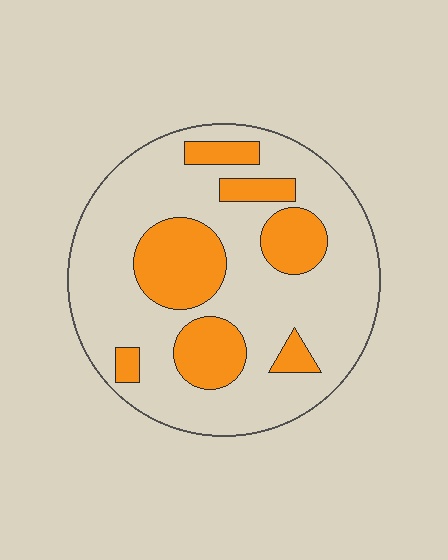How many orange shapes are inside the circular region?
7.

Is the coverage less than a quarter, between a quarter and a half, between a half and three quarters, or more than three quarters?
Between a quarter and a half.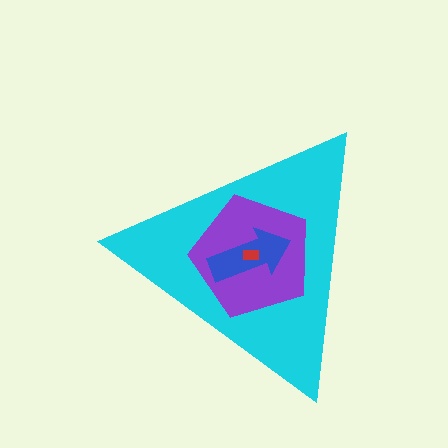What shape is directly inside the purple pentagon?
The blue arrow.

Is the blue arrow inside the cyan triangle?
Yes.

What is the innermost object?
The red rectangle.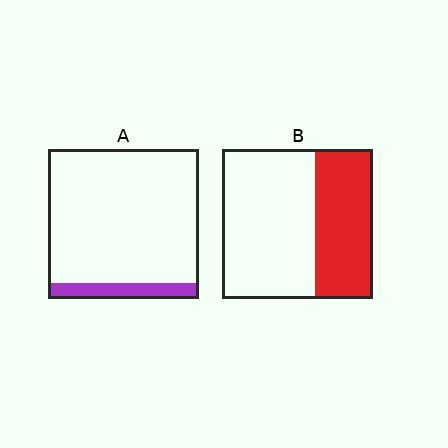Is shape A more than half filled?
No.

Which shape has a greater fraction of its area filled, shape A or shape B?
Shape B.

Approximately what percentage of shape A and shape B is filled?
A is approximately 10% and B is approximately 40%.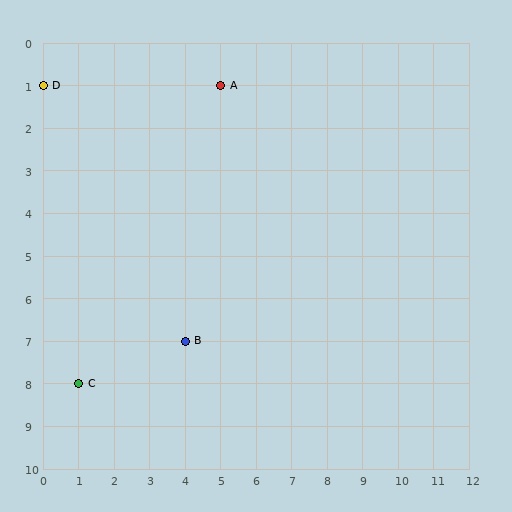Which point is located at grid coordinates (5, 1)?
Point A is at (5, 1).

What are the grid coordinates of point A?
Point A is at grid coordinates (5, 1).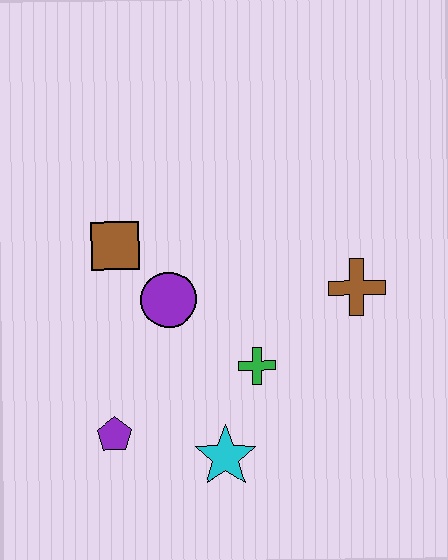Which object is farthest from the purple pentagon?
The brown cross is farthest from the purple pentagon.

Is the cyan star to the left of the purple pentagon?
No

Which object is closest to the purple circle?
The brown square is closest to the purple circle.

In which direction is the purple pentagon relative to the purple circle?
The purple pentagon is below the purple circle.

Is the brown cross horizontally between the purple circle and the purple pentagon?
No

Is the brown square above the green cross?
Yes